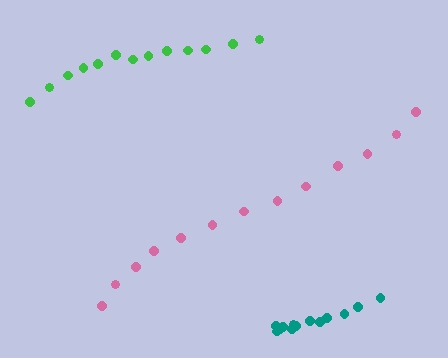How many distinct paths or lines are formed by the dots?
There are 3 distinct paths.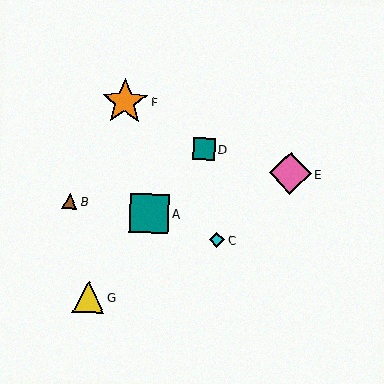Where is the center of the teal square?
The center of the teal square is at (149, 213).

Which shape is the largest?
The orange star (labeled F) is the largest.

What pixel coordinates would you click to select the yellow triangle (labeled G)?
Click at (88, 297) to select the yellow triangle G.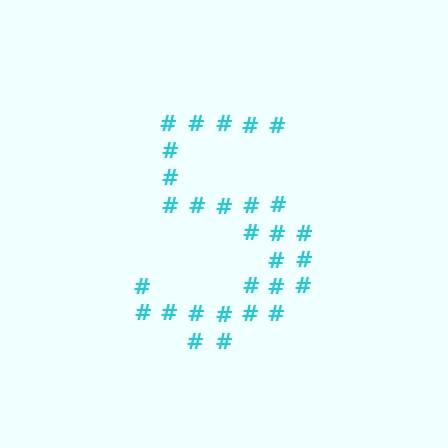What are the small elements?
The small elements are hash symbols.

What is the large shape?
The large shape is the digit 5.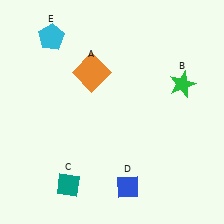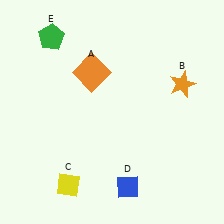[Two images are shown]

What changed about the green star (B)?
In Image 1, B is green. In Image 2, it changed to orange.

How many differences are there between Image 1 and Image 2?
There are 3 differences between the two images.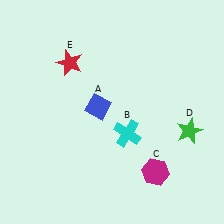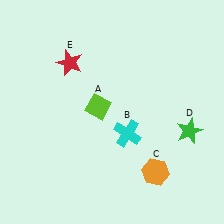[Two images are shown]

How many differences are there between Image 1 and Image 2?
There are 2 differences between the two images.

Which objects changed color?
A changed from blue to lime. C changed from magenta to orange.